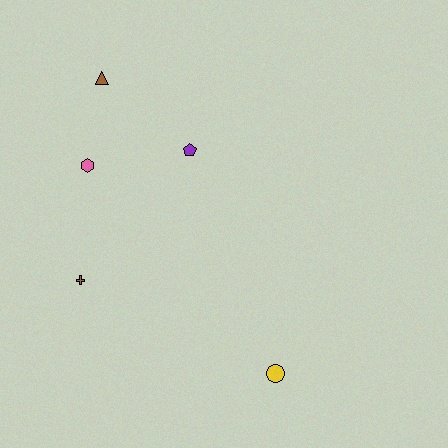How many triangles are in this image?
There is 1 triangle.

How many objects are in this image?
There are 5 objects.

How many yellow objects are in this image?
There is 1 yellow object.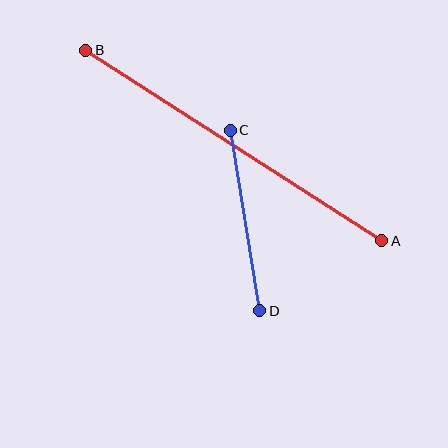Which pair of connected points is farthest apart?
Points A and B are farthest apart.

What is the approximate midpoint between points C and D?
The midpoint is at approximately (245, 220) pixels.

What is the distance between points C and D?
The distance is approximately 182 pixels.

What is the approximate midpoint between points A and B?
The midpoint is at approximately (234, 146) pixels.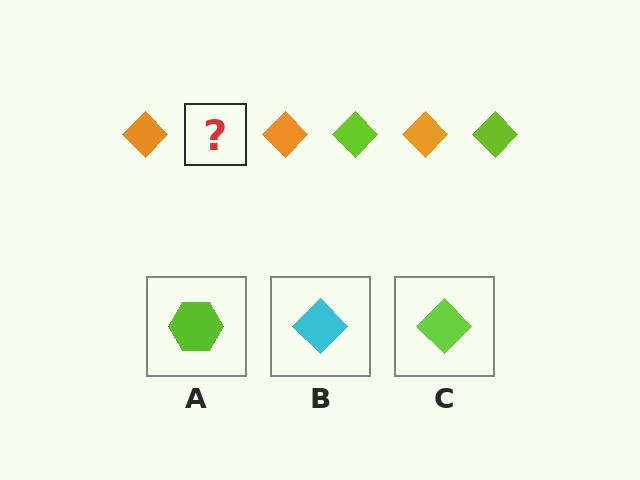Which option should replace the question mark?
Option C.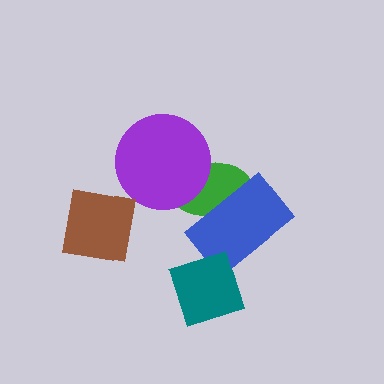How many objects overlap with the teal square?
0 objects overlap with the teal square.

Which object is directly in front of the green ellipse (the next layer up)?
The purple circle is directly in front of the green ellipse.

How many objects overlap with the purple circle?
1 object overlaps with the purple circle.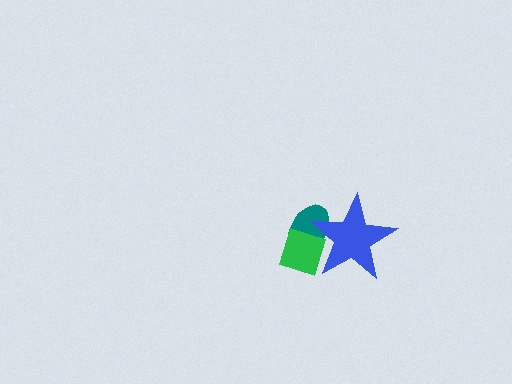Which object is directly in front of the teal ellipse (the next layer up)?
The green diamond is directly in front of the teal ellipse.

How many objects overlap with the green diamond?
2 objects overlap with the green diamond.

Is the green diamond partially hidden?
Yes, it is partially covered by another shape.